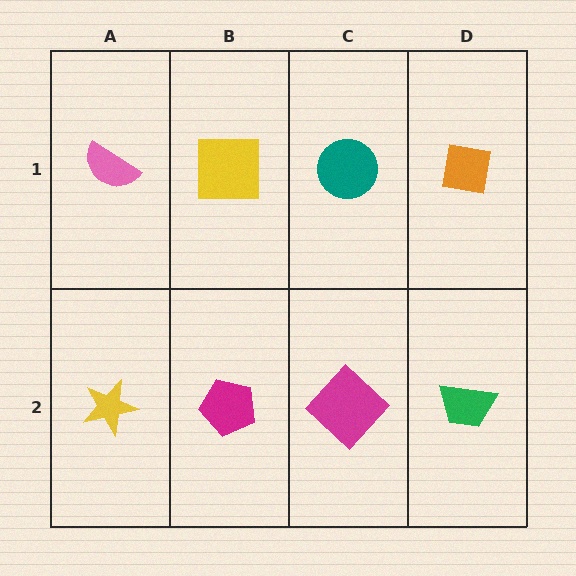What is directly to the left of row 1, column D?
A teal circle.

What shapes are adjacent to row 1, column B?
A magenta pentagon (row 2, column B), a pink semicircle (row 1, column A), a teal circle (row 1, column C).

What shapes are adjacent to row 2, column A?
A pink semicircle (row 1, column A), a magenta pentagon (row 2, column B).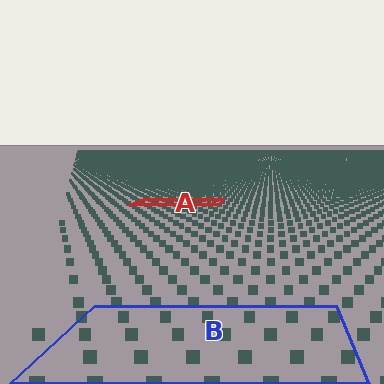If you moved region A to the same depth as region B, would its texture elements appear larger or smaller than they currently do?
They would appear larger. At a closer depth, the same texture elements are projected at a bigger on-screen size.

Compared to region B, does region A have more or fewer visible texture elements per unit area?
Region A has more texture elements per unit area — they are packed more densely because it is farther away.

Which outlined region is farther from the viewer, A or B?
Region A is farther from the viewer — the texture elements inside it appear smaller and more densely packed.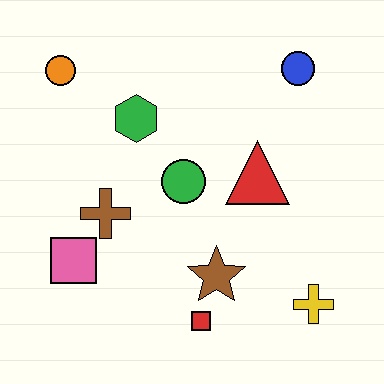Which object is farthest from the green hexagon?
The yellow cross is farthest from the green hexagon.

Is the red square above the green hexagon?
No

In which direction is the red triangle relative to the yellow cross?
The red triangle is above the yellow cross.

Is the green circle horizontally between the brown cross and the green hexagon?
No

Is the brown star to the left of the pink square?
No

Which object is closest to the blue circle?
The red triangle is closest to the blue circle.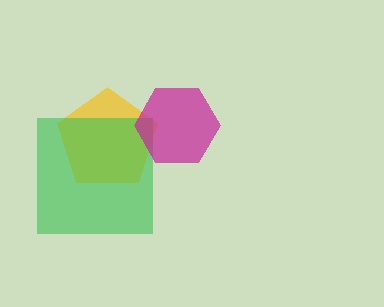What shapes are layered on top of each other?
The layered shapes are: a yellow pentagon, a green square, a magenta hexagon.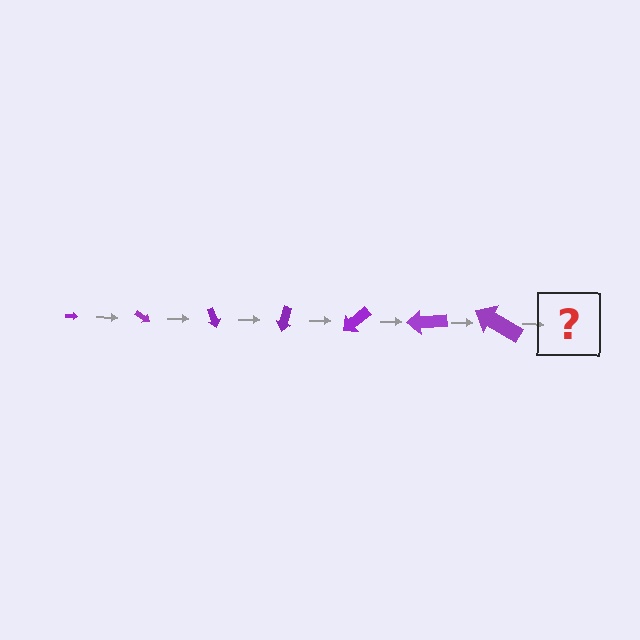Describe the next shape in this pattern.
It should be an arrow, larger than the previous one and rotated 245 degrees from the start.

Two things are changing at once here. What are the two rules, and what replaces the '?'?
The two rules are that the arrow grows larger each step and it rotates 35 degrees each step. The '?' should be an arrow, larger than the previous one and rotated 245 degrees from the start.